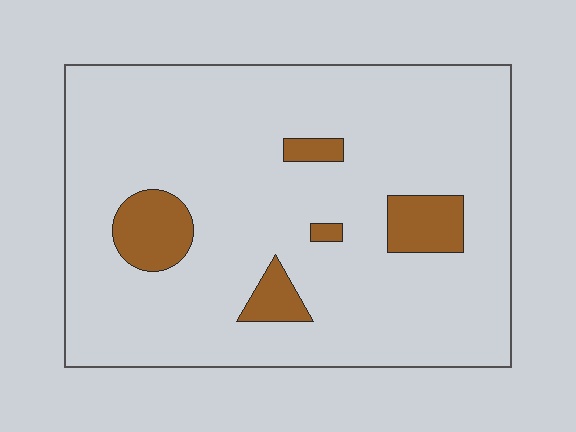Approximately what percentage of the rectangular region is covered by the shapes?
Approximately 10%.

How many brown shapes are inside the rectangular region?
5.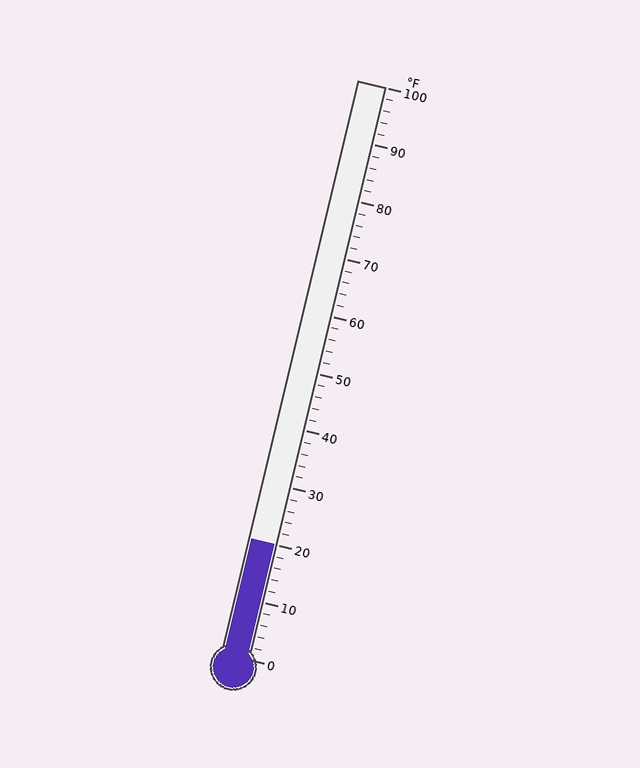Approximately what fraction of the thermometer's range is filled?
The thermometer is filled to approximately 20% of its range.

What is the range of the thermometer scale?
The thermometer scale ranges from 0°F to 100°F.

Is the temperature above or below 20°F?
The temperature is at 20°F.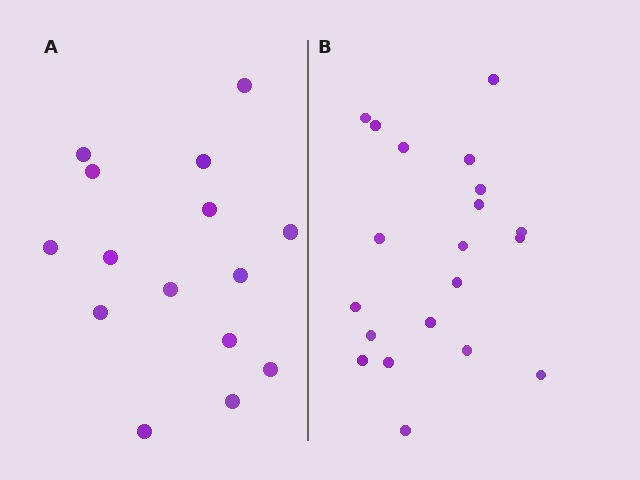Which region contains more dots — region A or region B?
Region B (the right region) has more dots.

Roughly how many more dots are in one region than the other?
Region B has about 5 more dots than region A.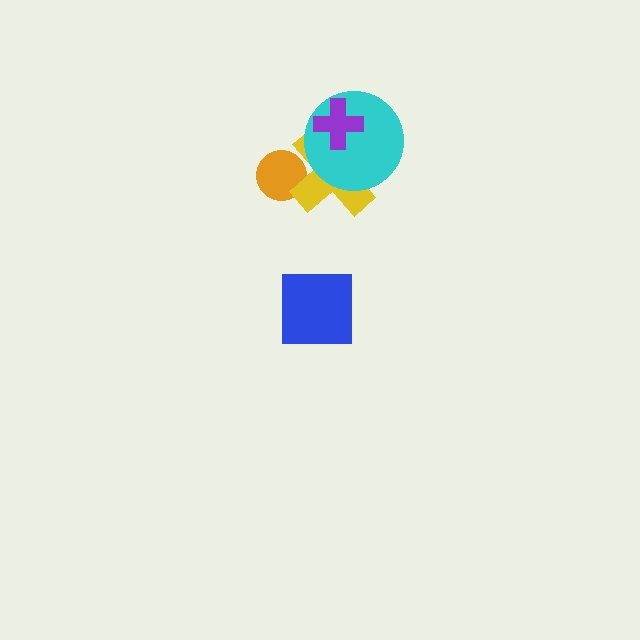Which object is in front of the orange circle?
The yellow cross is in front of the orange circle.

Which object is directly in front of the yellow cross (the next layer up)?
The cyan circle is directly in front of the yellow cross.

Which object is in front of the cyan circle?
The purple cross is in front of the cyan circle.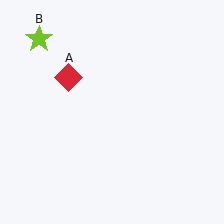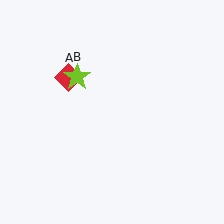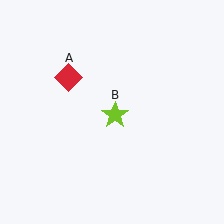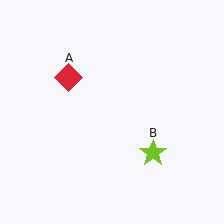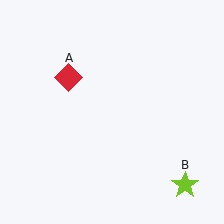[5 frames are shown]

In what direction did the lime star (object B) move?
The lime star (object B) moved down and to the right.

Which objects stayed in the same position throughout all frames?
Red diamond (object A) remained stationary.